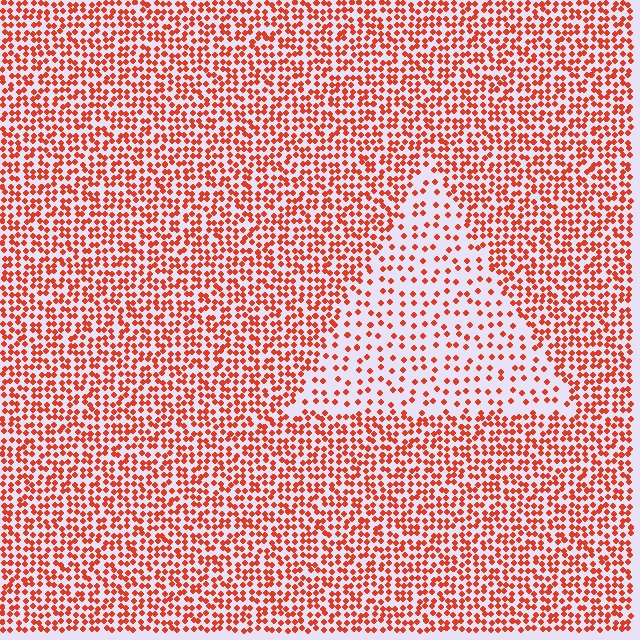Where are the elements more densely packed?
The elements are more densely packed outside the triangle boundary.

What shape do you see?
I see a triangle.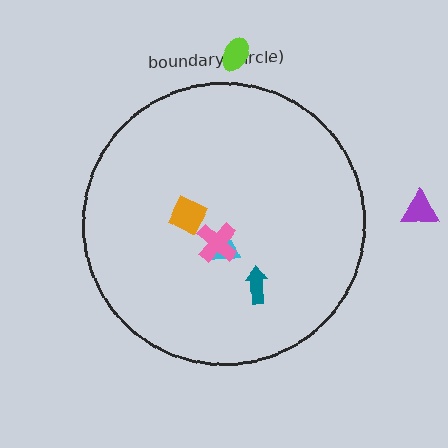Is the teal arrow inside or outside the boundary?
Inside.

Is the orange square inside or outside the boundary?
Inside.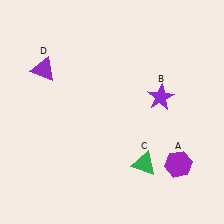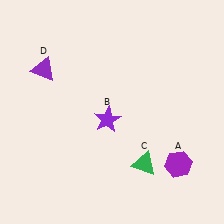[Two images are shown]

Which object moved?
The purple star (B) moved left.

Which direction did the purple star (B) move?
The purple star (B) moved left.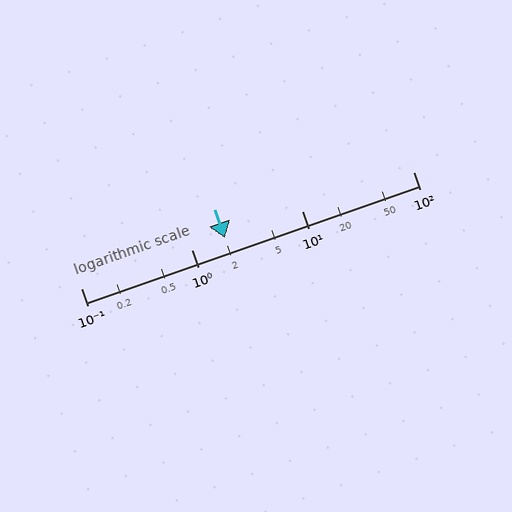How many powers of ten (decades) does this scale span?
The scale spans 3 decades, from 0.1 to 100.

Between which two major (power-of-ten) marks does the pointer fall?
The pointer is between 1 and 10.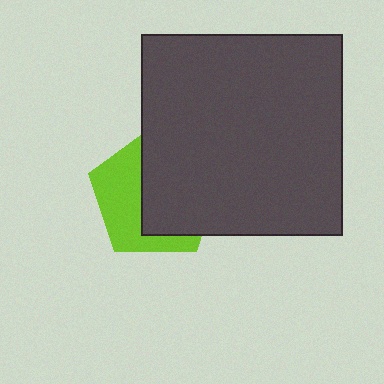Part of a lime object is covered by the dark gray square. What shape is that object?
It is a pentagon.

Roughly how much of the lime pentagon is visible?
A small part of it is visible (roughly 44%).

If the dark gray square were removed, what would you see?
You would see the complete lime pentagon.